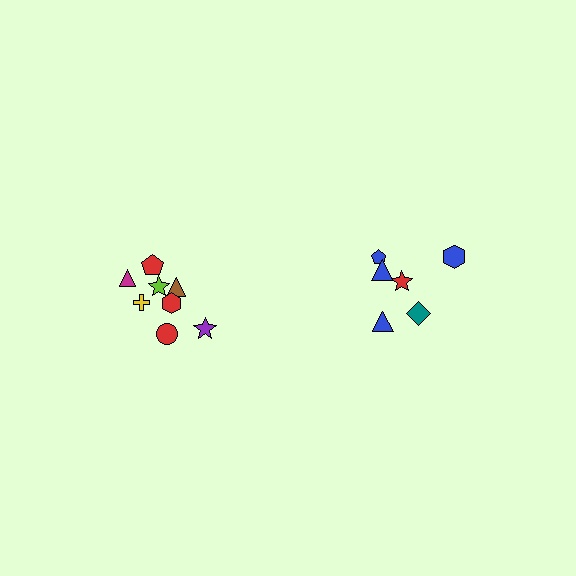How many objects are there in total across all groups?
There are 14 objects.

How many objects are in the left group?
There are 8 objects.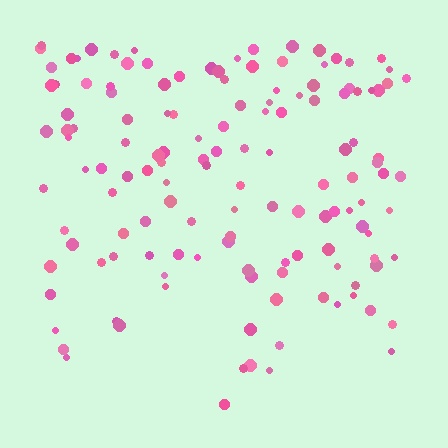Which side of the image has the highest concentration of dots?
The top.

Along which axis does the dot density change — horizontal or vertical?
Vertical.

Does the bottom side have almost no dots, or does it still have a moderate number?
Still a moderate number, just noticeably fewer than the top.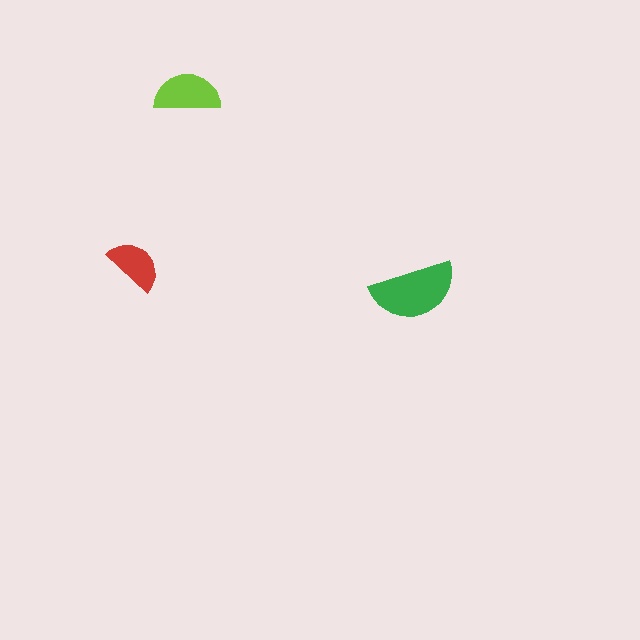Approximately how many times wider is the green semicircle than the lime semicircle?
About 1.5 times wider.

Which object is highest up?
The lime semicircle is topmost.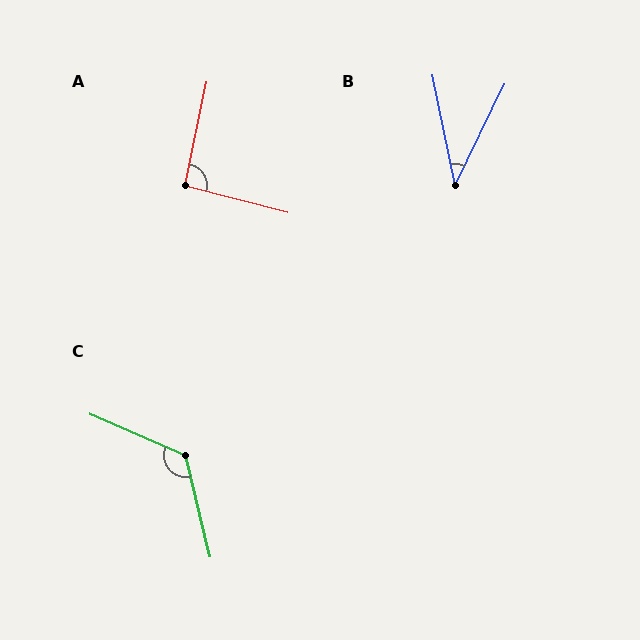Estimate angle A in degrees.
Approximately 93 degrees.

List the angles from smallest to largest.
B (38°), A (93°), C (127°).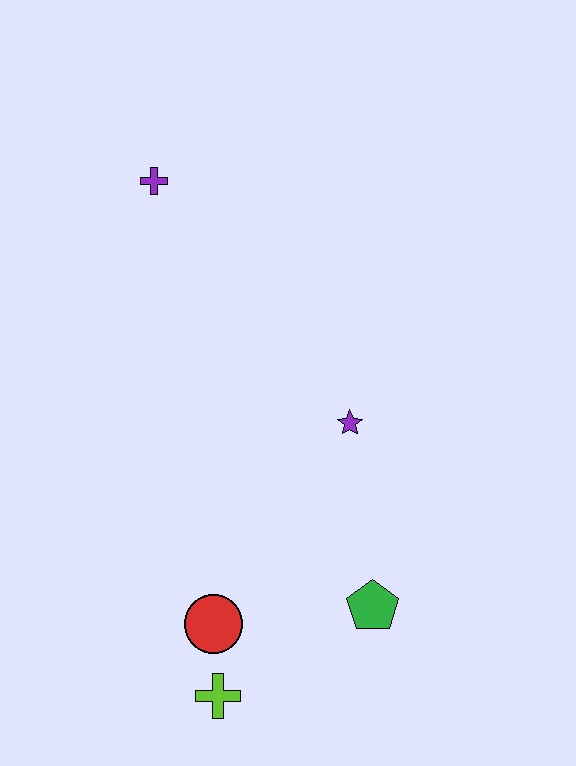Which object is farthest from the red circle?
The purple cross is farthest from the red circle.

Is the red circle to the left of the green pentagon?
Yes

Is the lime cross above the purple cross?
No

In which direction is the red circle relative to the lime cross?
The red circle is above the lime cross.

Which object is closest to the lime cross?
The red circle is closest to the lime cross.